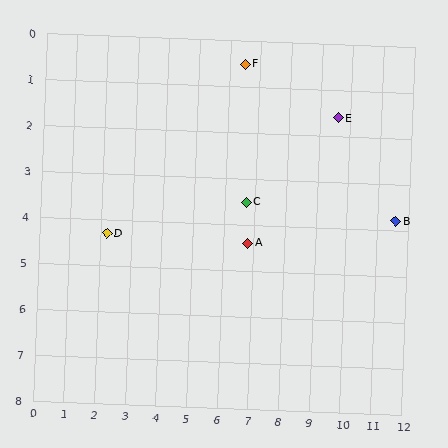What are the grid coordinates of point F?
Point F is at approximately (6.5, 0.5).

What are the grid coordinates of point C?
Point C is at approximately (6.7, 3.5).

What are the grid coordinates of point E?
Point E is at approximately (9.6, 1.6).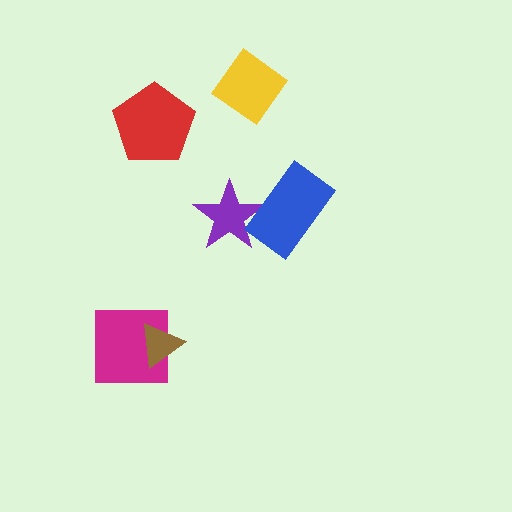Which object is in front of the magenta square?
The brown triangle is in front of the magenta square.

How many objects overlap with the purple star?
1 object overlaps with the purple star.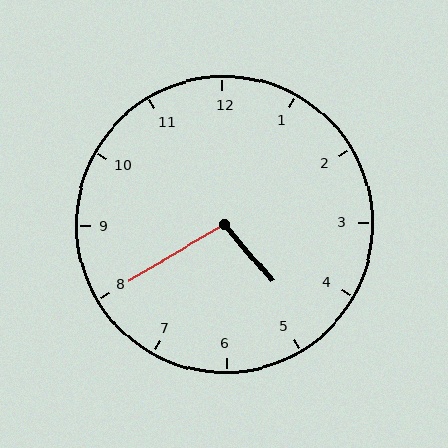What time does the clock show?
4:40.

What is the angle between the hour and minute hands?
Approximately 100 degrees.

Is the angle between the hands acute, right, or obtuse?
It is obtuse.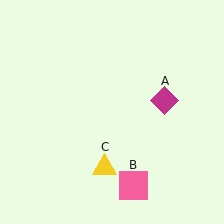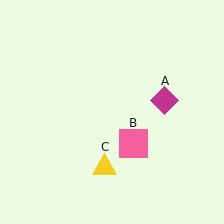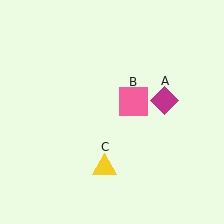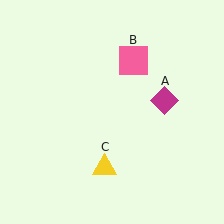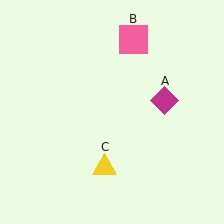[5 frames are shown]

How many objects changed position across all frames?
1 object changed position: pink square (object B).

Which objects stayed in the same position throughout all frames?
Magenta diamond (object A) and yellow triangle (object C) remained stationary.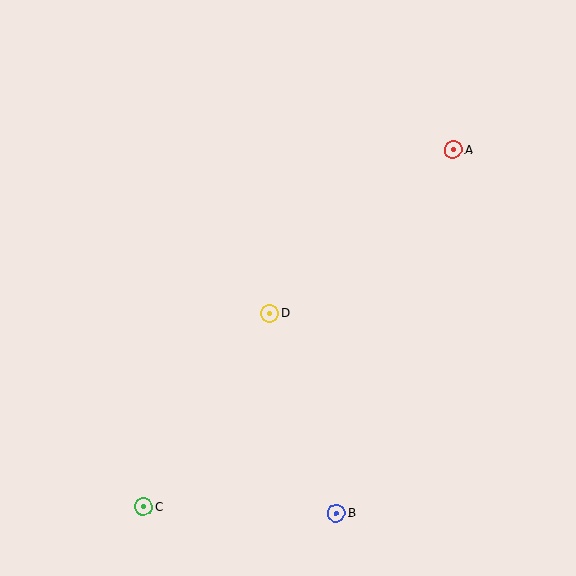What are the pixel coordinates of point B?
Point B is at (336, 513).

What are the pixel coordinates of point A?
Point A is at (453, 149).